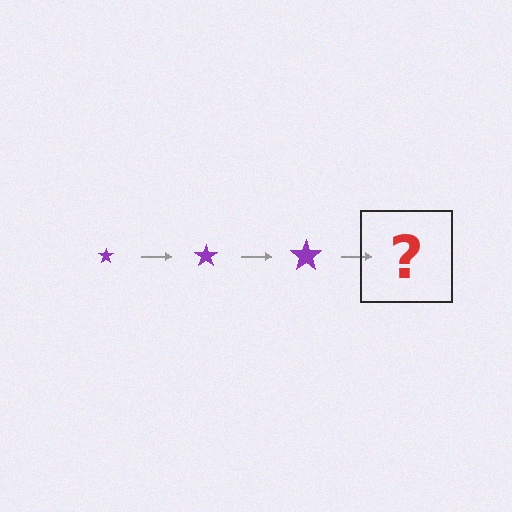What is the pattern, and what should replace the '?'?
The pattern is that the star gets progressively larger each step. The '?' should be a purple star, larger than the previous one.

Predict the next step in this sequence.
The next step is a purple star, larger than the previous one.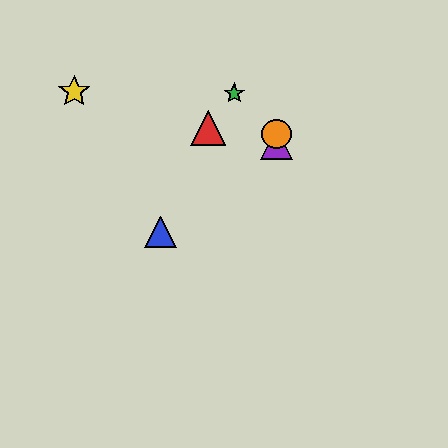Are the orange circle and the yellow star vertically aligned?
No, the orange circle is at x≈276 and the yellow star is at x≈74.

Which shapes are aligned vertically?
The purple triangle, the orange circle are aligned vertically.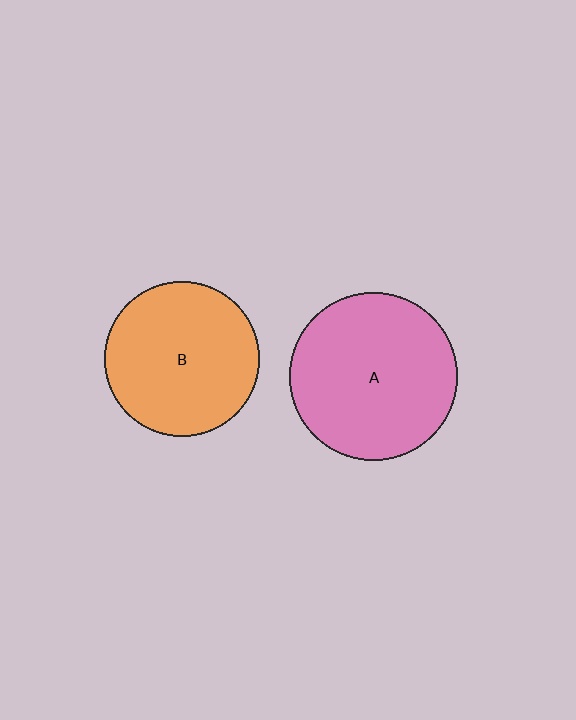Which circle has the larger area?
Circle A (pink).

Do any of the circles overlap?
No, none of the circles overlap.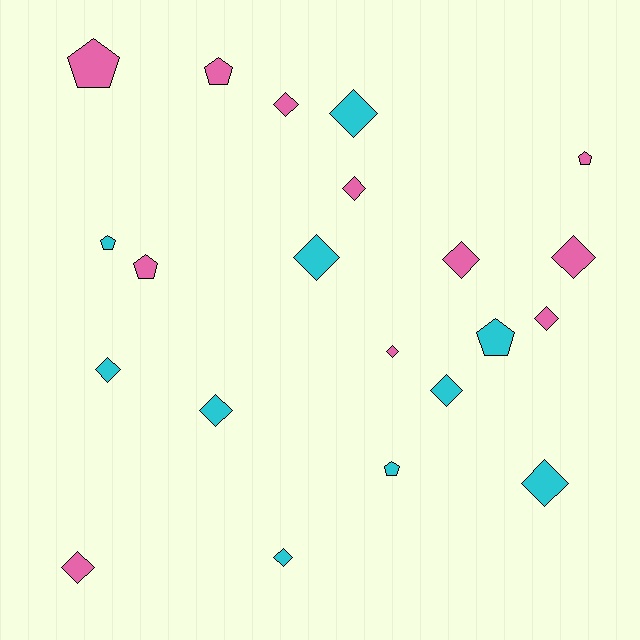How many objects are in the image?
There are 21 objects.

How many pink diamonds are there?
There are 7 pink diamonds.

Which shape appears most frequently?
Diamond, with 14 objects.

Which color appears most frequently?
Pink, with 11 objects.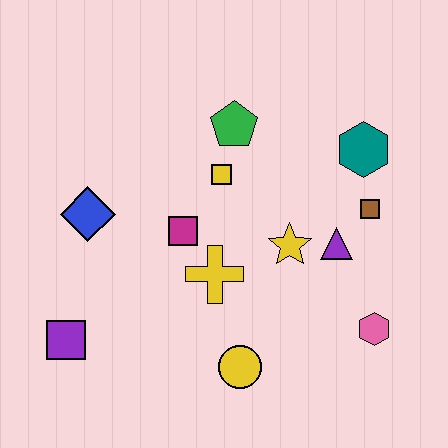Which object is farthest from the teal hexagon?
The purple square is farthest from the teal hexagon.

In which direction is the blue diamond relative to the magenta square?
The blue diamond is to the left of the magenta square.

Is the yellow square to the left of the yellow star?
Yes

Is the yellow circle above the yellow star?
No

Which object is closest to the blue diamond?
The magenta square is closest to the blue diamond.